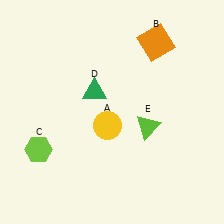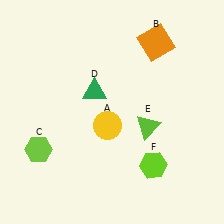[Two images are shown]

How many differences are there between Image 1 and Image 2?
There is 1 difference between the two images.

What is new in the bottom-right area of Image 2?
A lime hexagon (F) was added in the bottom-right area of Image 2.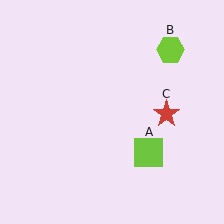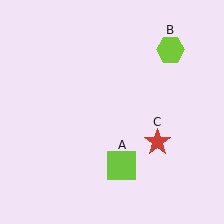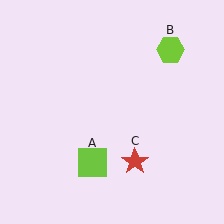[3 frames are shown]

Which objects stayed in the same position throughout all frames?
Lime hexagon (object B) remained stationary.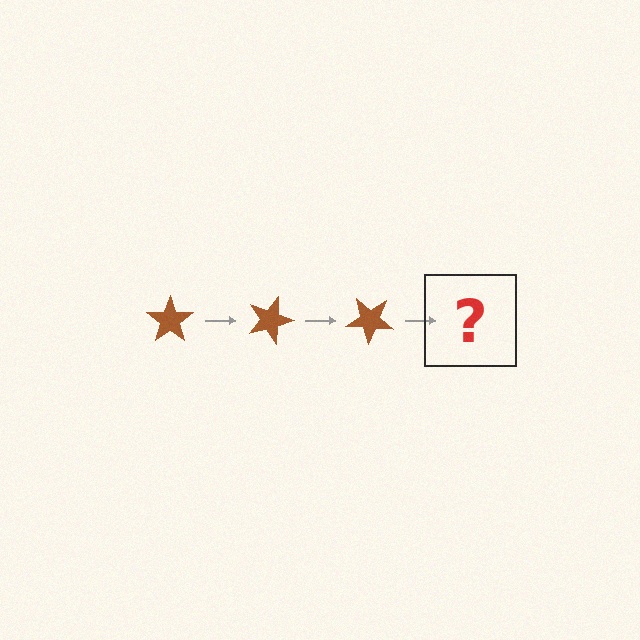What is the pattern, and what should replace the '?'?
The pattern is that the star rotates 20 degrees each step. The '?' should be a brown star rotated 60 degrees.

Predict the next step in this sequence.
The next step is a brown star rotated 60 degrees.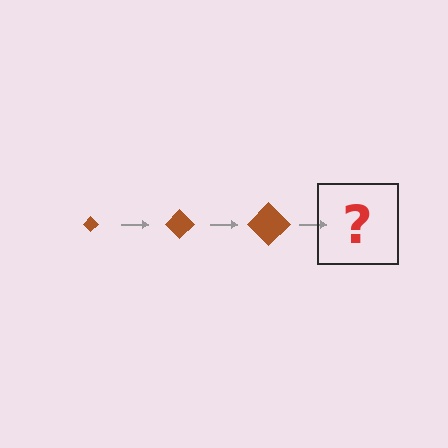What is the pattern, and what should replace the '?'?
The pattern is that the diamond gets progressively larger each step. The '?' should be a brown diamond, larger than the previous one.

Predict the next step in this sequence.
The next step is a brown diamond, larger than the previous one.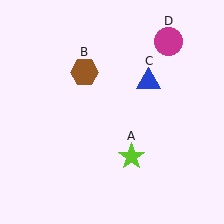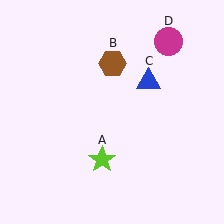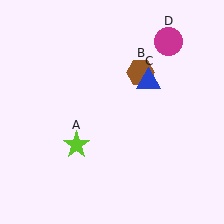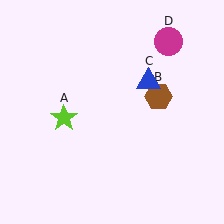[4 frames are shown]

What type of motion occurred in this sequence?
The lime star (object A), brown hexagon (object B) rotated clockwise around the center of the scene.